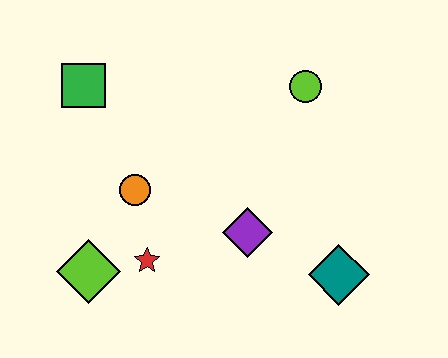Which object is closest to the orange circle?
The red star is closest to the orange circle.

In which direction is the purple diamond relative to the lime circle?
The purple diamond is below the lime circle.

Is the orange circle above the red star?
Yes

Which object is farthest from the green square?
The teal diamond is farthest from the green square.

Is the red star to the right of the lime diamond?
Yes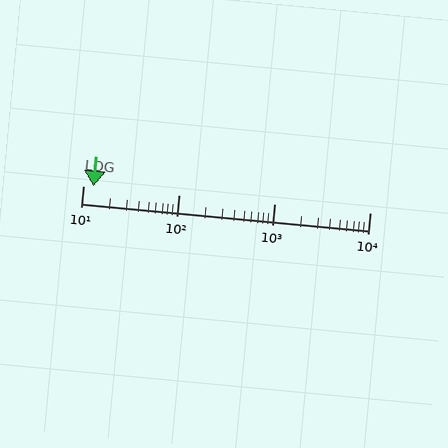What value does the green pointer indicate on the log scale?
The pointer indicates approximately 13.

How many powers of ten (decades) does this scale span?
The scale spans 3 decades, from 10 to 10000.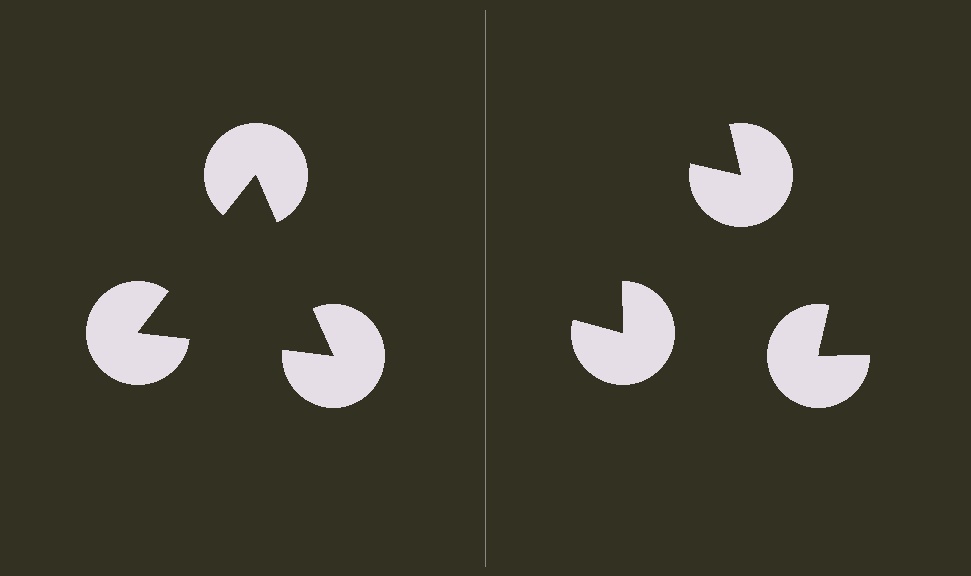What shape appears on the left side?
An illusory triangle.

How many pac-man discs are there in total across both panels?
6 — 3 on each side.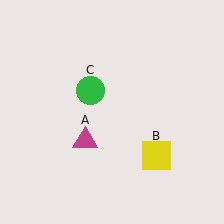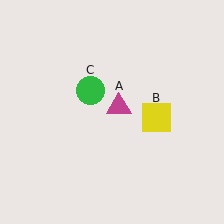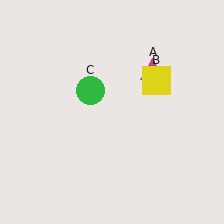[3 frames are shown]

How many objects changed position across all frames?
2 objects changed position: magenta triangle (object A), yellow square (object B).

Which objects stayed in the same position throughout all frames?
Green circle (object C) remained stationary.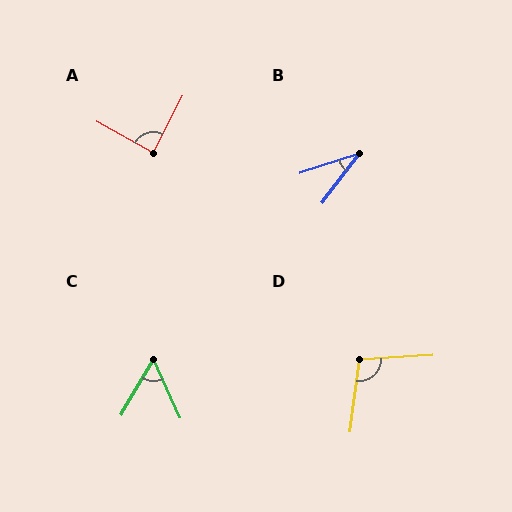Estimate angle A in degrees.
Approximately 88 degrees.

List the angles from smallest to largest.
B (35°), C (54°), A (88°), D (101°).